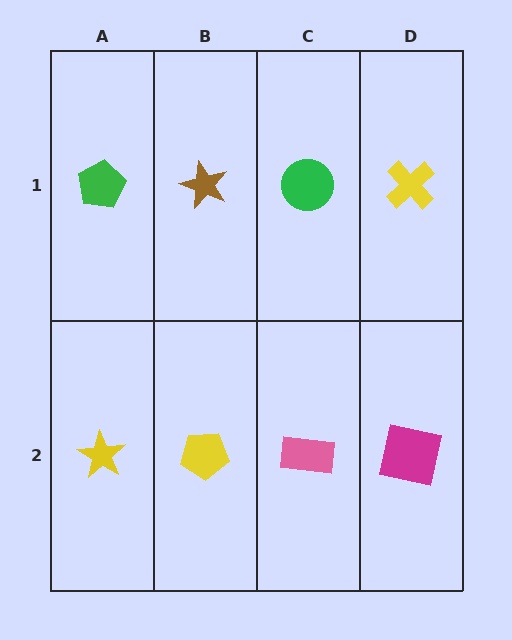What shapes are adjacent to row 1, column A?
A yellow star (row 2, column A), a brown star (row 1, column B).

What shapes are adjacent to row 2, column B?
A brown star (row 1, column B), a yellow star (row 2, column A), a pink rectangle (row 2, column C).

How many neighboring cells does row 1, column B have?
3.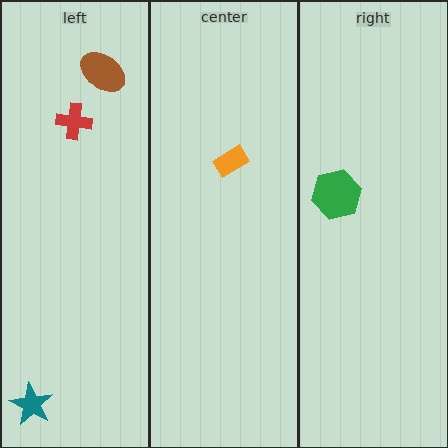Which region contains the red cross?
The left region.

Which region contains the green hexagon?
The right region.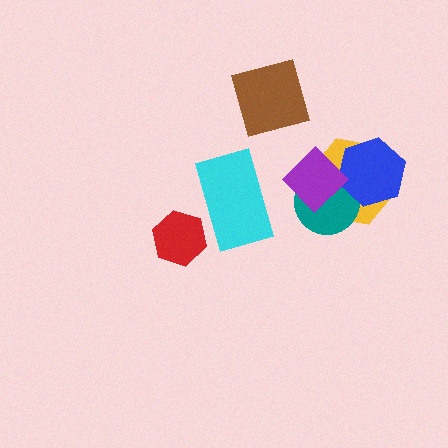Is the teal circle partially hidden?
Yes, it is partially covered by another shape.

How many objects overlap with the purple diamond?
3 objects overlap with the purple diamond.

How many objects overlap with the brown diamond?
0 objects overlap with the brown diamond.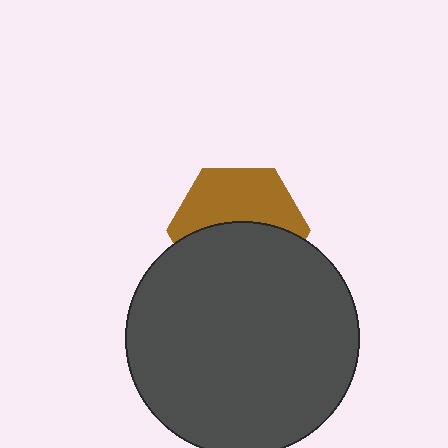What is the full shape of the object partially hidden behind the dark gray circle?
The partially hidden object is a brown hexagon.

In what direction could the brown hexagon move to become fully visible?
The brown hexagon could move up. That would shift it out from behind the dark gray circle entirely.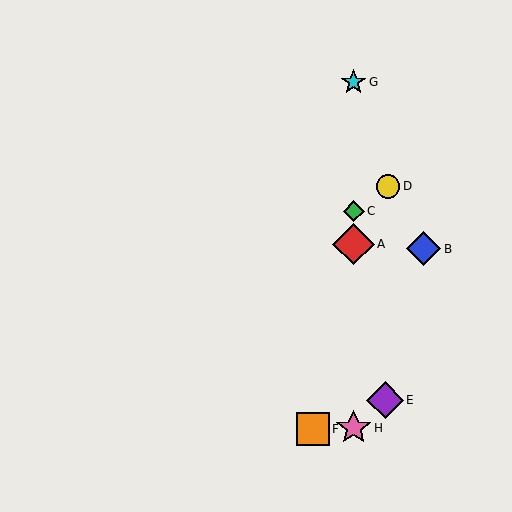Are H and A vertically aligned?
Yes, both are at x≈354.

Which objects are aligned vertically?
Objects A, C, G, H are aligned vertically.